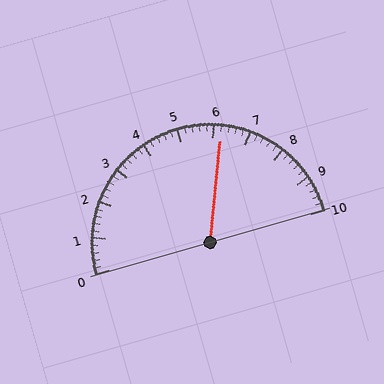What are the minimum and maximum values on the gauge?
The gauge ranges from 0 to 10.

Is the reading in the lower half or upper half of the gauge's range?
The reading is in the upper half of the range (0 to 10).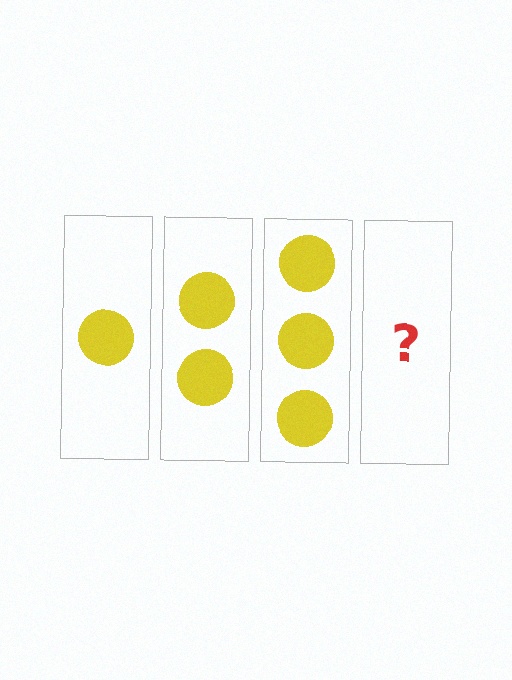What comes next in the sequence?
The next element should be 4 circles.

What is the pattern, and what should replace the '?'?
The pattern is that each step adds one more circle. The '?' should be 4 circles.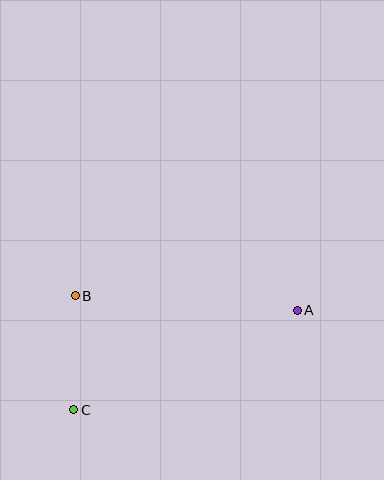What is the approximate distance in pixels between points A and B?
The distance between A and B is approximately 223 pixels.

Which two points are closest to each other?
Points B and C are closest to each other.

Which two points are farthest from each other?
Points A and C are farthest from each other.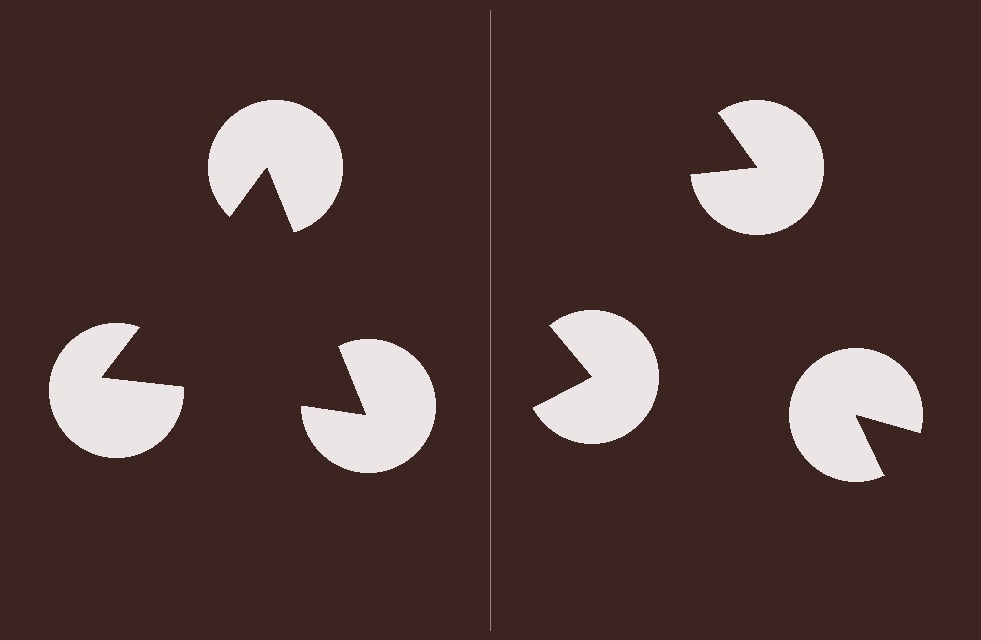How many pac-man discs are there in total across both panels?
6 — 3 on each side.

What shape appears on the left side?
An illusory triangle.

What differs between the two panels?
The pac-man discs are positioned identically on both sides; only the wedge orientations differ. On the left they align to a triangle; on the right they are misaligned.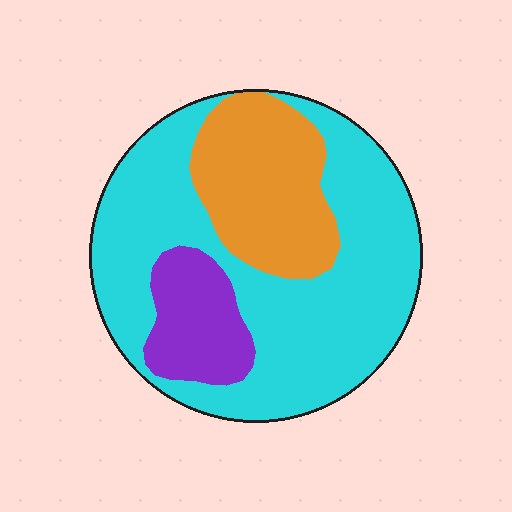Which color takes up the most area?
Cyan, at roughly 65%.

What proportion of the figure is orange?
Orange takes up about one quarter (1/4) of the figure.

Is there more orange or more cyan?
Cyan.